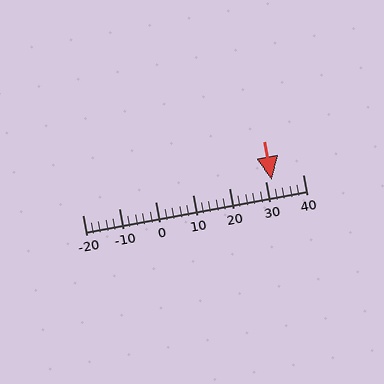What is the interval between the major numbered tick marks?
The major tick marks are spaced 10 units apart.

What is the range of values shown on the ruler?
The ruler shows values from -20 to 40.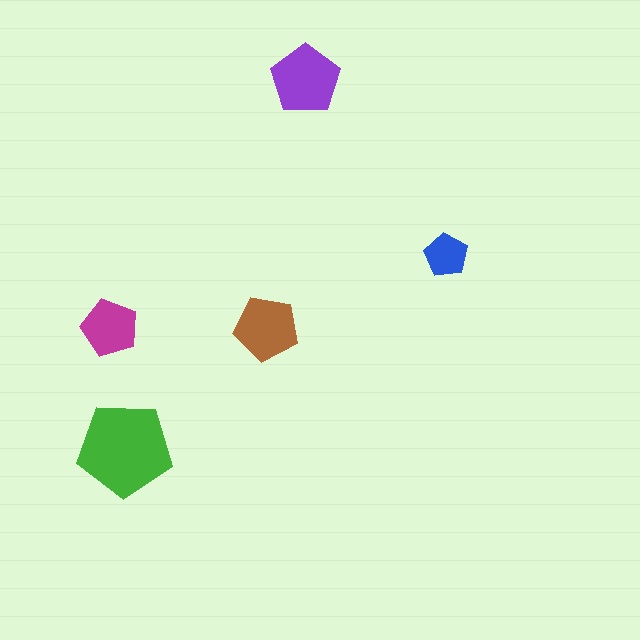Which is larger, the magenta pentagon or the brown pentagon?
The brown one.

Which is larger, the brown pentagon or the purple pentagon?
The purple one.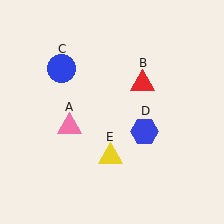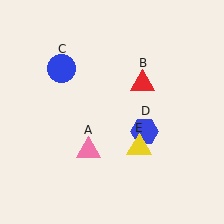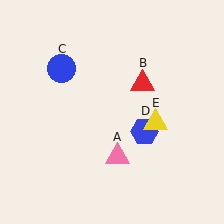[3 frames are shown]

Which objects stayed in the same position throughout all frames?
Red triangle (object B) and blue circle (object C) and blue hexagon (object D) remained stationary.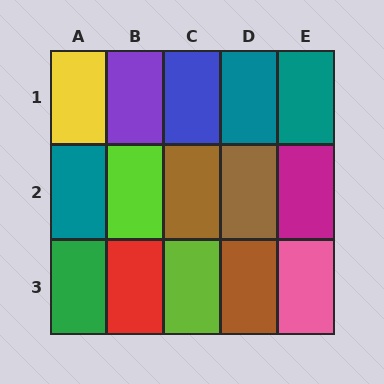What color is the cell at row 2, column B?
Lime.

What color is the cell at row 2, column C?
Brown.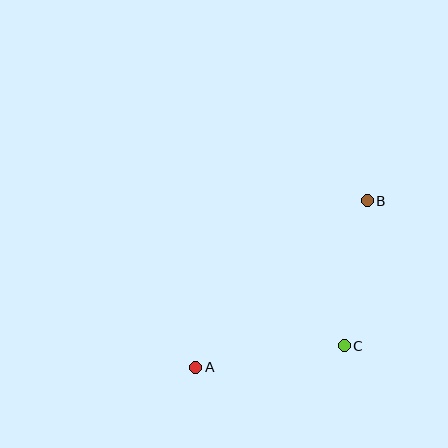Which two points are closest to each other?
Points B and C are closest to each other.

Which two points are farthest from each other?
Points A and B are farthest from each other.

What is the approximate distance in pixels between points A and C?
The distance between A and C is approximately 150 pixels.